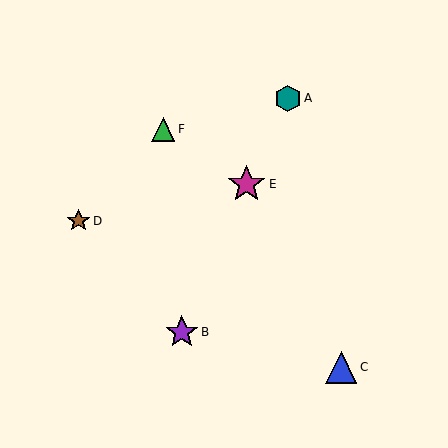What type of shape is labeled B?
Shape B is a purple star.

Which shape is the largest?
The magenta star (labeled E) is the largest.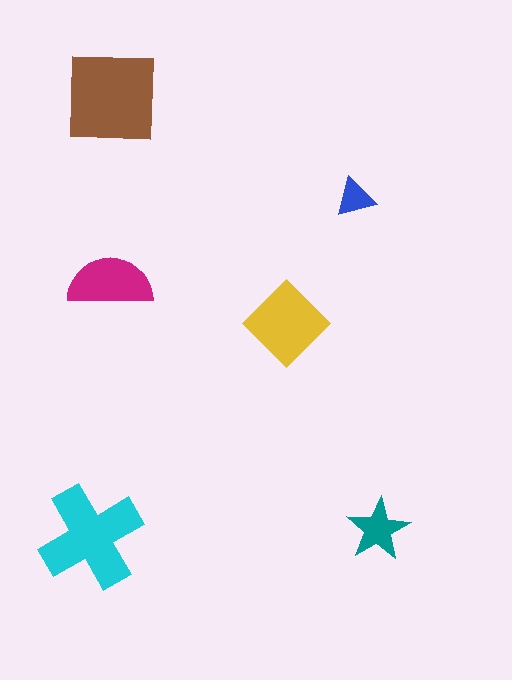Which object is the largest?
The brown square.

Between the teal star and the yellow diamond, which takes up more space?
The yellow diamond.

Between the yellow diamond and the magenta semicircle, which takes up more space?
The yellow diamond.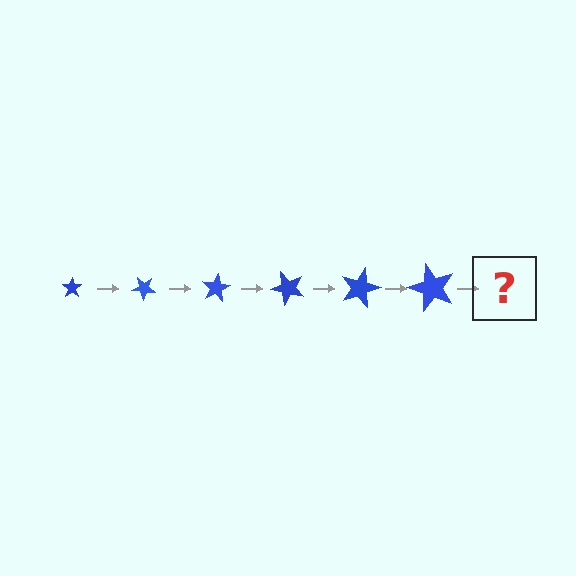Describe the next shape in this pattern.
It should be a star, larger than the previous one and rotated 240 degrees from the start.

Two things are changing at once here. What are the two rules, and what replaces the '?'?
The two rules are that the star grows larger each step and it rotates 40 degrees each step. The '?' should be a star, larger than the previous one and rotated 240 degrees from the start.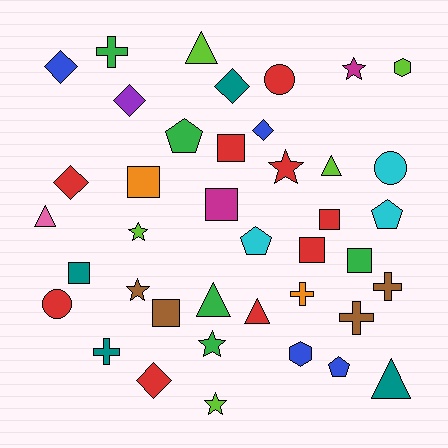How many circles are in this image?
There are 3 circles.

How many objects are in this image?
There are 40 objects.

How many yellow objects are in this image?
There are no yellow objects.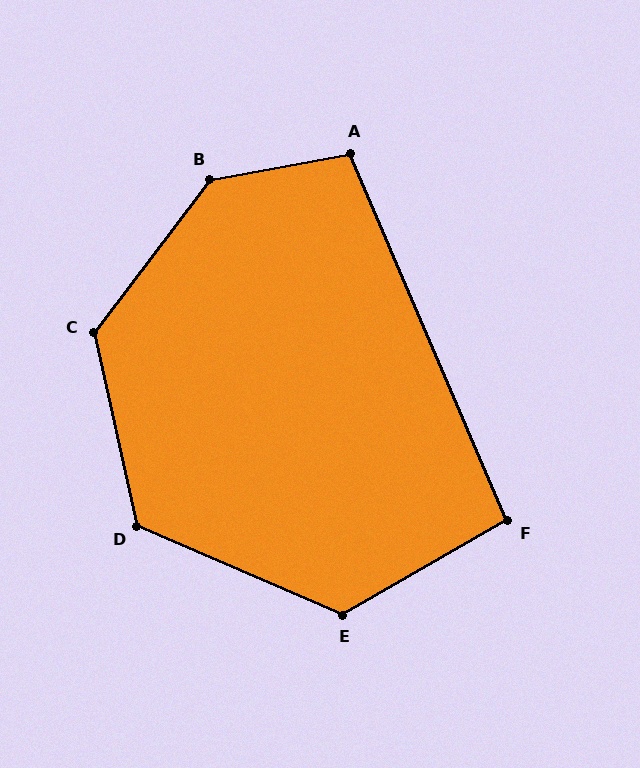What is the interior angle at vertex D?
Approximately 126 degrees (obtuse).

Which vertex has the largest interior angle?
B, at approximately 138 degrees.